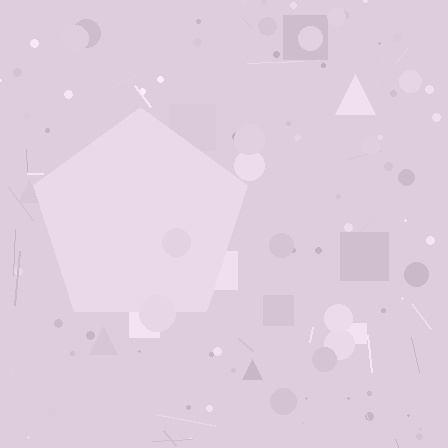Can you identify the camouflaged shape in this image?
The camouflaged shape is a pentagon.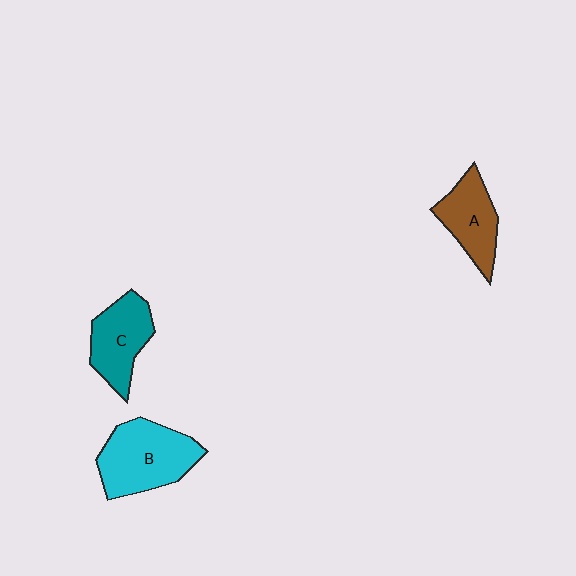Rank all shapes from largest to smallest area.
From largest to smallest: B (cyan), C (teal), A (brown).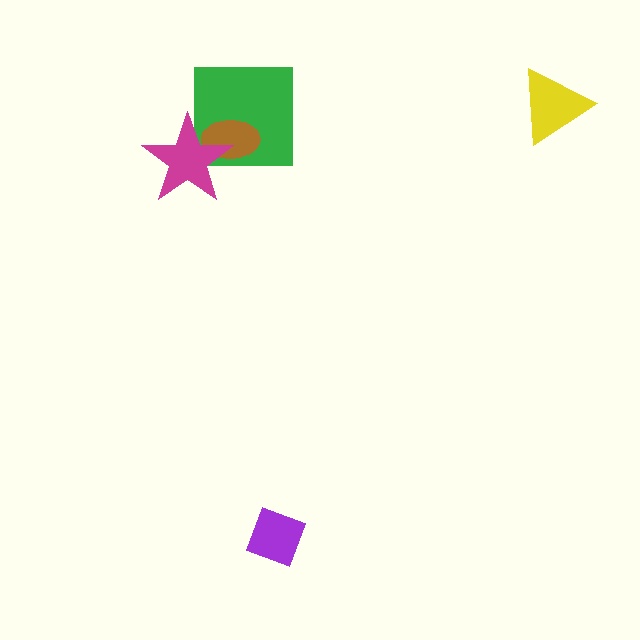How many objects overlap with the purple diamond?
0 objects overlap with the purple diamond.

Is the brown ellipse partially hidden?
Yes, it is partially covered by another shape.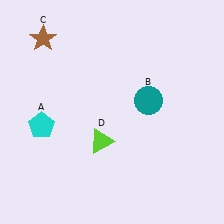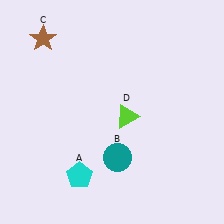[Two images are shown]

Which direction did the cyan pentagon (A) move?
The cyan pentagon (A) moved down.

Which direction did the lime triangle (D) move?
The lime triangle (D) moved right.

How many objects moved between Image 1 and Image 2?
3 objects moved between the two images.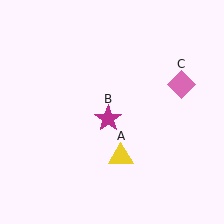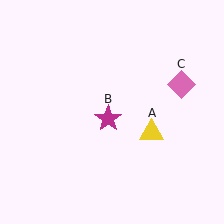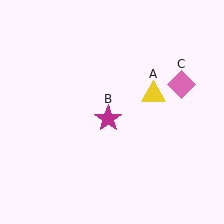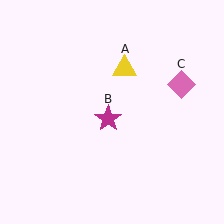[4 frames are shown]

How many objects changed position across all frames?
1 object changed position: yellow triangle (object A).